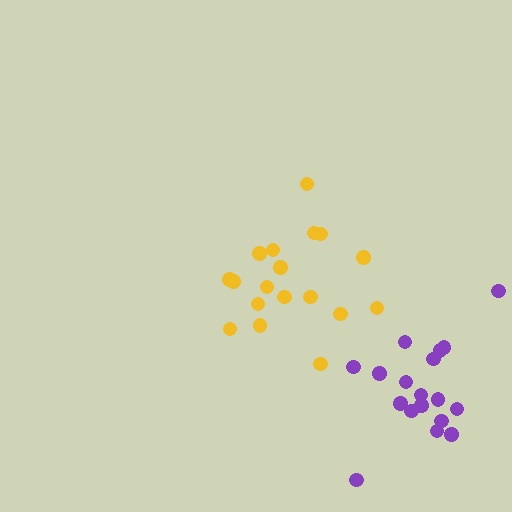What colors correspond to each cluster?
The clusters are colored: yellow, purple.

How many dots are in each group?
Group 1: 18 dots, Group 2: 18 dots (36 total).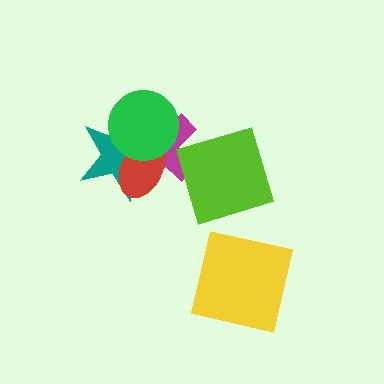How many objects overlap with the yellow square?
0 objects overlap with the yellow square.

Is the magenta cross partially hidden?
Yes, it is partially covered by another shape.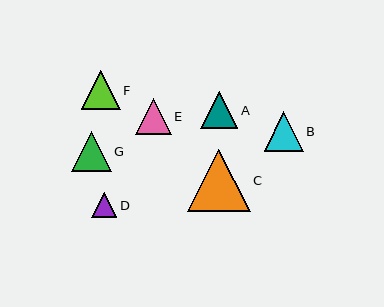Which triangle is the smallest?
Triangle D is the smallest with a size of approximately 25 pixels.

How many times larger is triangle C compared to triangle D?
Triangle C is approximately 2.5 times the size of triangle D.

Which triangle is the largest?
Triangle C is the largest with a size of approximately 62 pixels.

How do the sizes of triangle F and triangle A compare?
Triangle F and triangle A are approximately the same size.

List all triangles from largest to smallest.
From largest to smallest: C, G, F, B, A, E, D.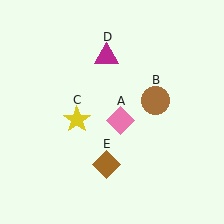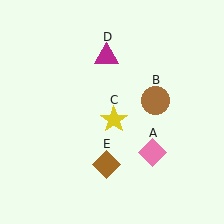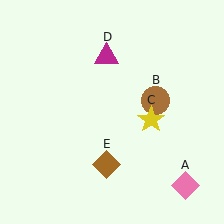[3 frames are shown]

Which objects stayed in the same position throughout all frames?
Brown circle (object B) and magenta triangle (object D) and brown diamond (object E) remained stationary.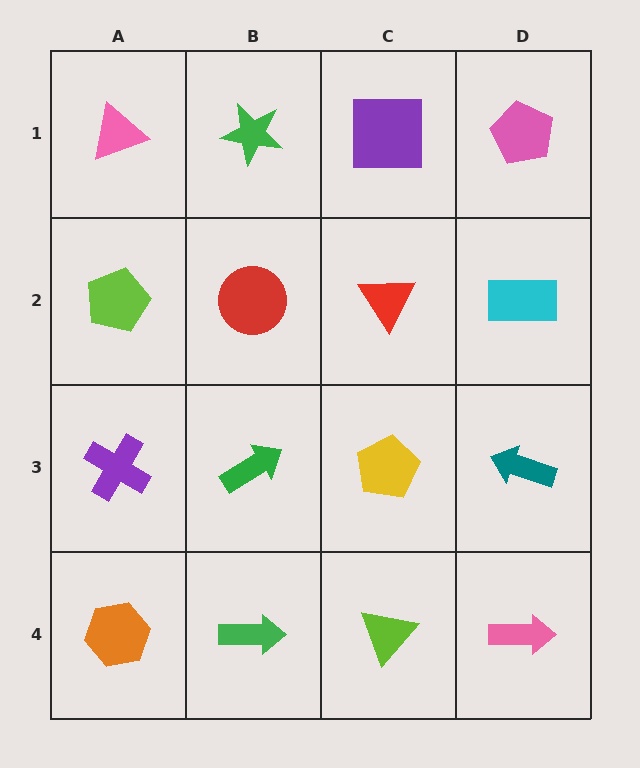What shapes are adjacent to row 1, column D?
A cyan rectangle (row 2, column D), a purple square (row 1, column C).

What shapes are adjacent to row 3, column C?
A red triangle (row 2, column C), a lime triangle (row 4, column C), a green arrow (row 3, column B), a teal arrow (row 3, column D).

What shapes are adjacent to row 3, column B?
A red circle (row 2, column B), a green arrow (row 4, column B), a purple cross (row 3, column A), a yellow pentagon (row 3, column C).